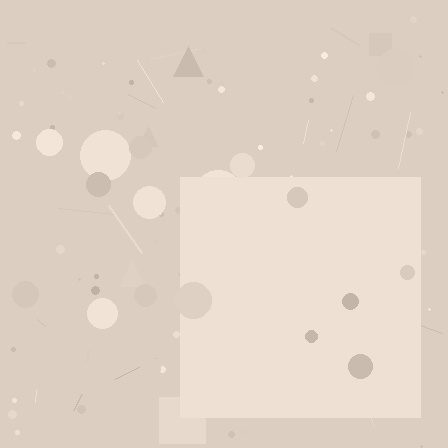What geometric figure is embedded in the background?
A square is embedded in the background.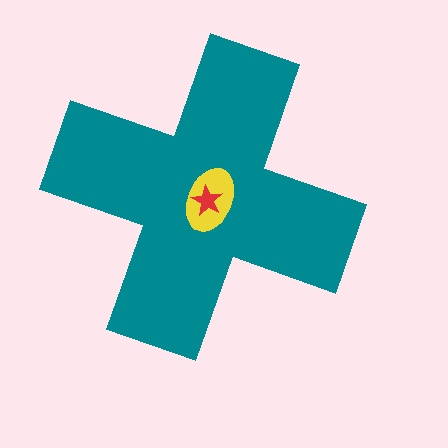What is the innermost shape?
The red star.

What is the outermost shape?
The teal cross.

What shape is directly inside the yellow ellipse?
The red star.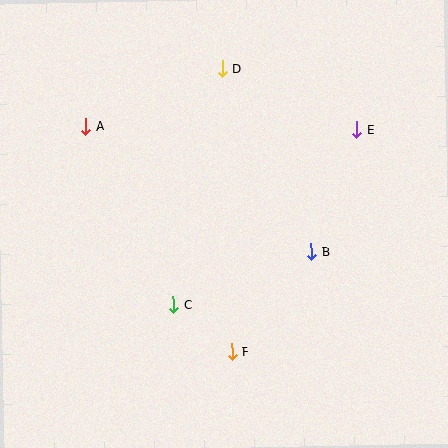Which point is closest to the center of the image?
Point B at (311, 252) is closest to the center.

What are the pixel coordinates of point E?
Point E is at (357, 130).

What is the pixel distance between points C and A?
The distance between C and A is 199 pixels.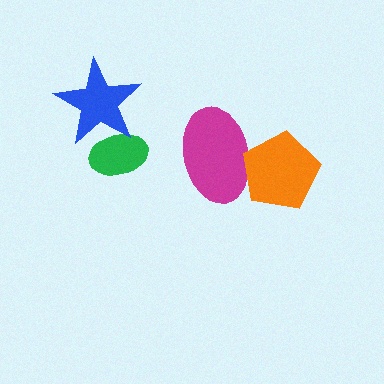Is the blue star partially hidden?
No, no other shape covers it.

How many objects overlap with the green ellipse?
1 object overlaps with the green ellipse.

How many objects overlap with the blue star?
1 object overlaps with the blue star.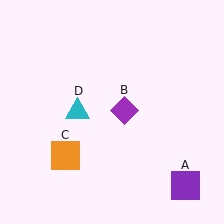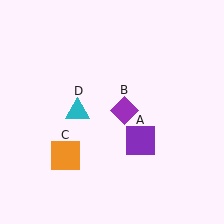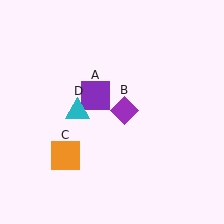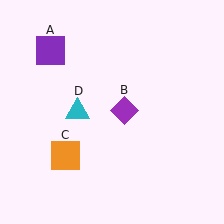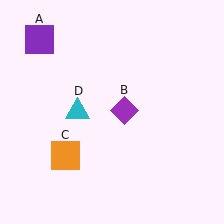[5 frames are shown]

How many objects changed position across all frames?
1 object changed position: purple square (object A).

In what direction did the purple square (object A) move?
The purple square (object A) moved up and to the left.